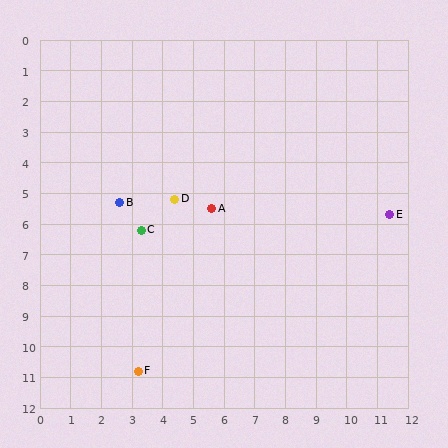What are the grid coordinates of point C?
Point C is at approximately (3.3, 6.2).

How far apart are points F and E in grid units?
Points F and E are about 9.7 grid units apart.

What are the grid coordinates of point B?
Point B is at approximately (2.6, 5.3).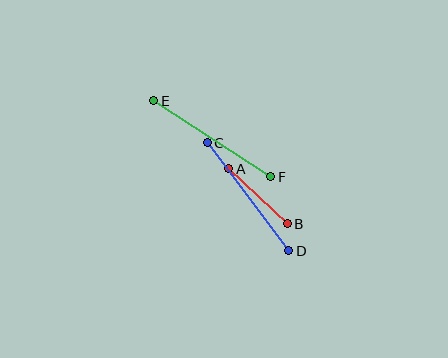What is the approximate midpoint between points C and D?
The midpoint is at approximately (248, 197) pixels.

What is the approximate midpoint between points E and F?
The midpoint is at approximately (212, 139) pixels.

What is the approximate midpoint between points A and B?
The midpoint is at approximately (258, 196) pixels.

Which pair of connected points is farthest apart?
Points E and F are farthest apart.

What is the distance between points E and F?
The distance is approximately 139 pixels.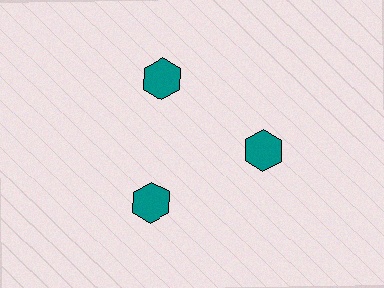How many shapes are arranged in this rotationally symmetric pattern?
There are 3 shapes, arranged in 3 groups of 1.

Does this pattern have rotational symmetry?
Yes, this pattern has 3-fold rotational symmetry. It looks the same after rotating 120 degrees around the center.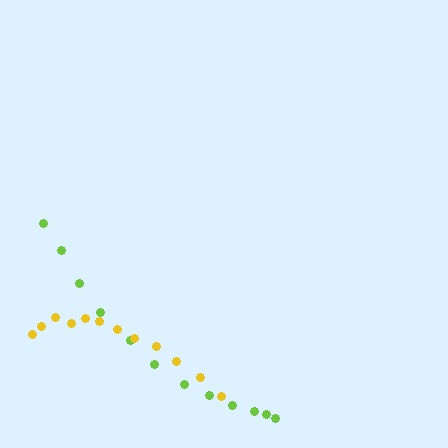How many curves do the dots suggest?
There are 2 distinct paths.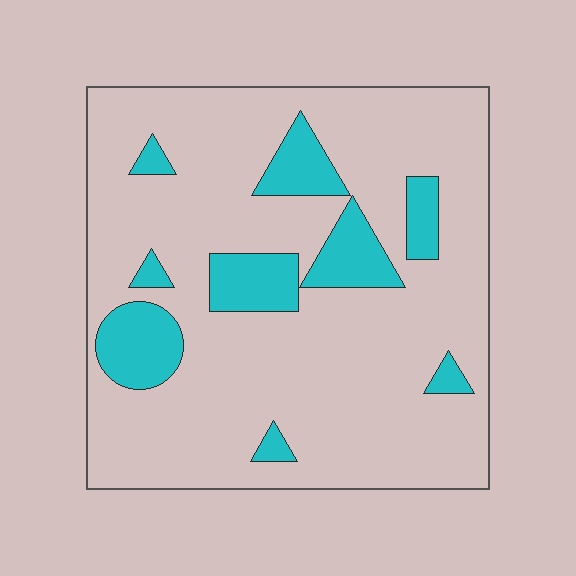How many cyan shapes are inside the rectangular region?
9.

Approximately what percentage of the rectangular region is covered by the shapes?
Approximately 15%.